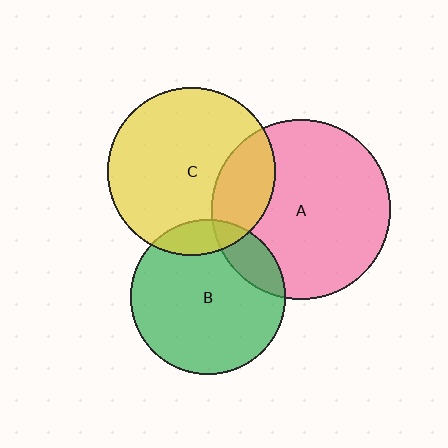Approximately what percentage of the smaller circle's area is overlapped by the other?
Approximately 25%.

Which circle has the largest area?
Circle A (pink).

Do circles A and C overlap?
Yes.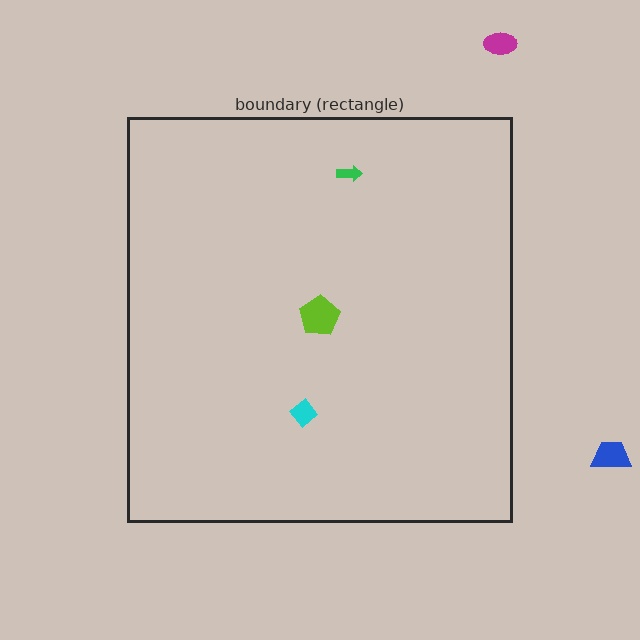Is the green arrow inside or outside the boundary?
Inside.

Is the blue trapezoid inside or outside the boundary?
Outside.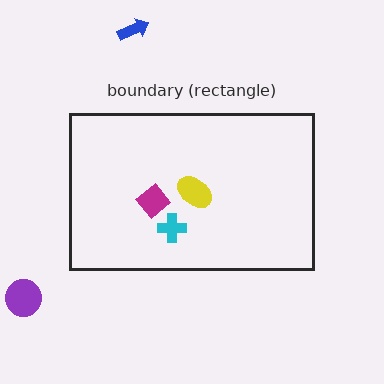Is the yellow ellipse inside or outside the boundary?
Inside.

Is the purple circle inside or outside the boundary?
Outside.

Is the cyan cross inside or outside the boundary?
Inside.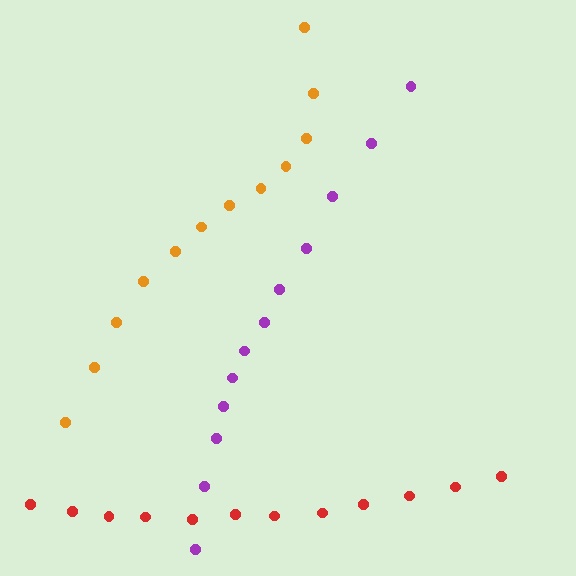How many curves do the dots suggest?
There are 3 distinct paths.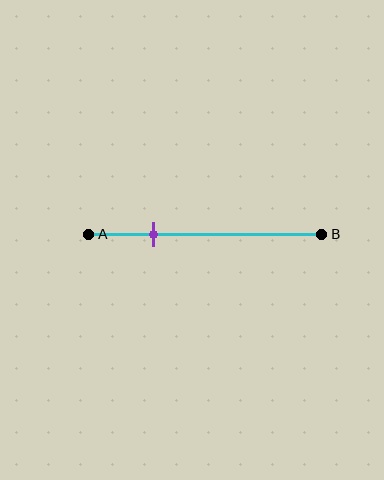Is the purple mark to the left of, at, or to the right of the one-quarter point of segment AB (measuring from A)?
The purple mark is approximately at the one-quarter point of segment AB.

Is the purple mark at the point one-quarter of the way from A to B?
Yes, the mark is approximately at the one-quarter point.